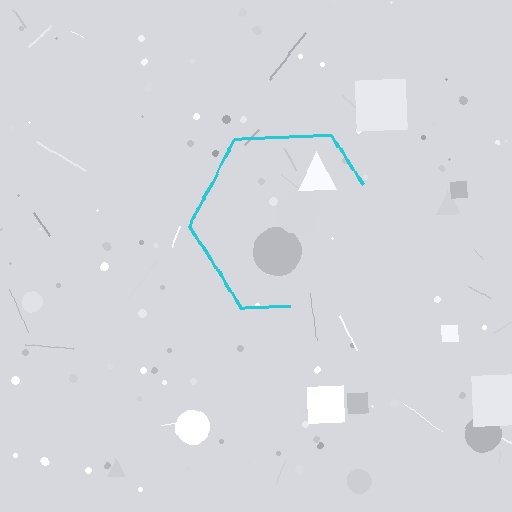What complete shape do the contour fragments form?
The contour fragments form a hexagon.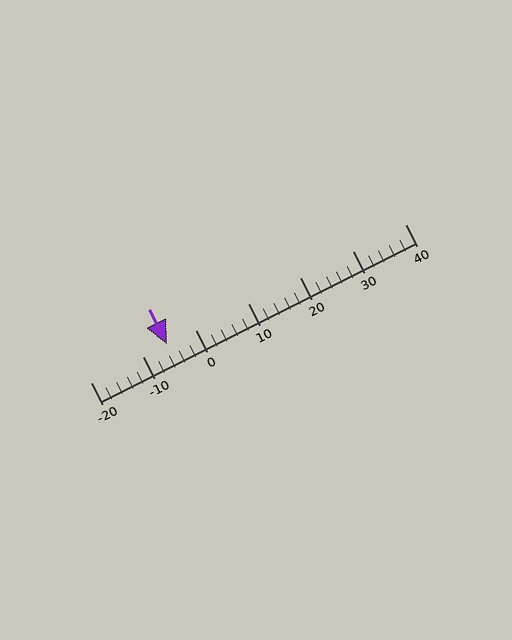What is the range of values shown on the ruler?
The ruler shows values from -20 to 40.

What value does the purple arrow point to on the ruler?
The purple arrow points to approximately -6.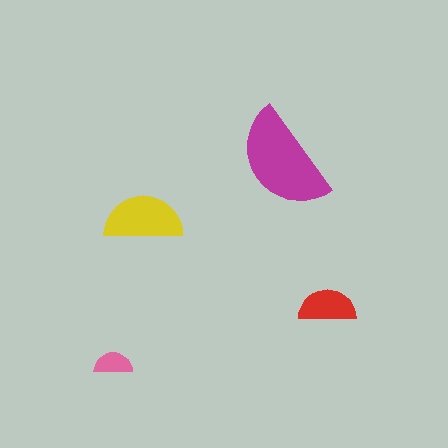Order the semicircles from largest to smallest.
the magenta one, the yellow one, the red one, the pink one.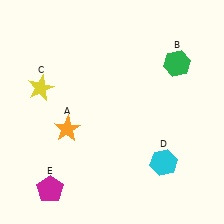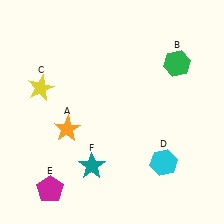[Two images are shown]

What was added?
A teal star (F) was added in Image 2.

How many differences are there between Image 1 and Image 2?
There is 1 difference between the two images.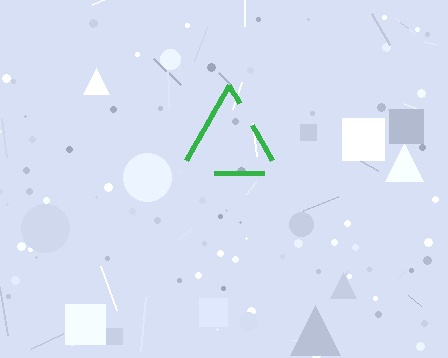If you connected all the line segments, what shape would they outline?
They would outline a triangle.